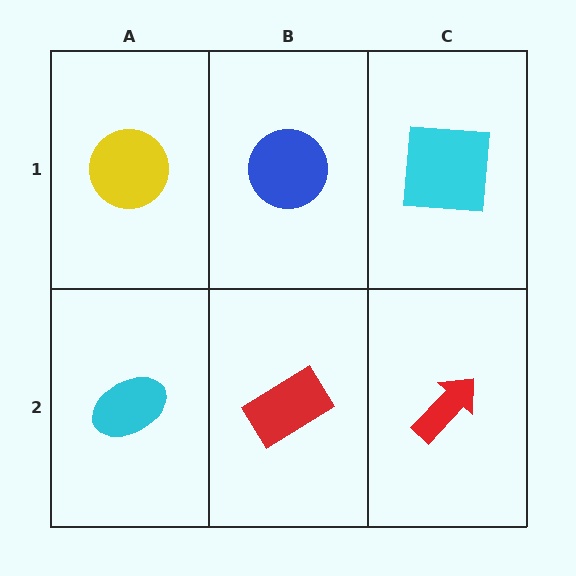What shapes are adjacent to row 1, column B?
A red rectangle (row 2, column B), a yellow circle (row 1, column A), a cyan square (row 1, column C).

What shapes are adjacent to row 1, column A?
A cyan ellipse (row 2, column A), a blue circle (row 1, column B).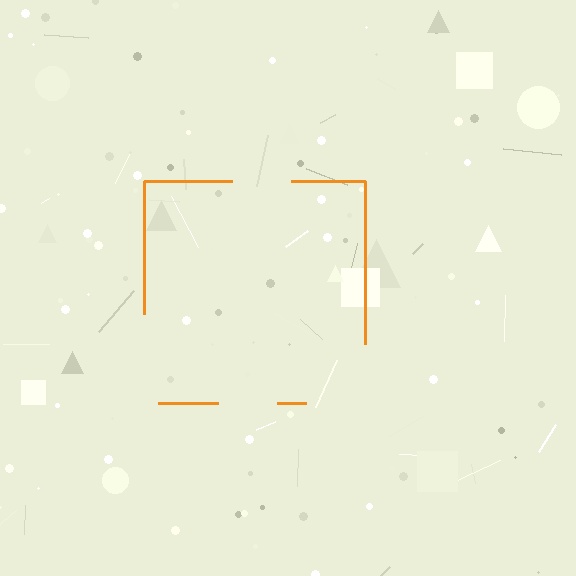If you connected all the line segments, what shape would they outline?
They would outline a square.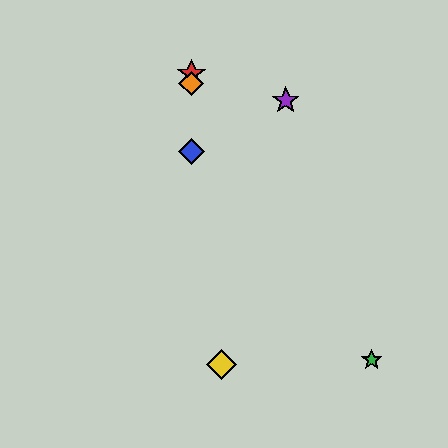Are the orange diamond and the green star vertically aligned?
No, the orange diamond is at x≈191 and the green star is at x≈372.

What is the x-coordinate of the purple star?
The purple star is at x≈286.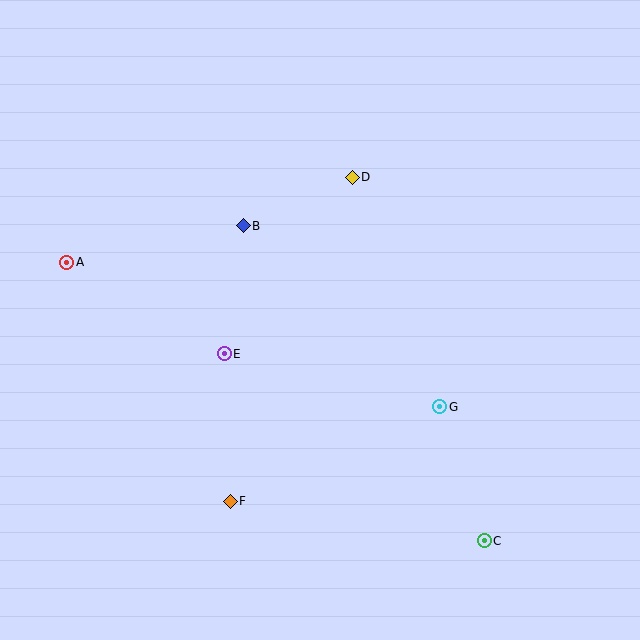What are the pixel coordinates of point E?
Point E is at (224, 354).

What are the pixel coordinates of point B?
Point B is at (243, 226).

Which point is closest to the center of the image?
Point E at (224, 354) is closest to the center.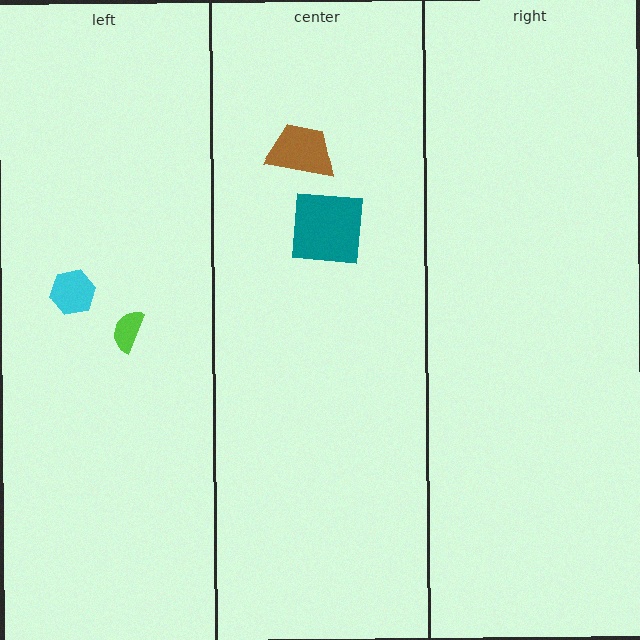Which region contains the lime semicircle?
The left region.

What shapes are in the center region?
The teal square, the brown trapezoid.